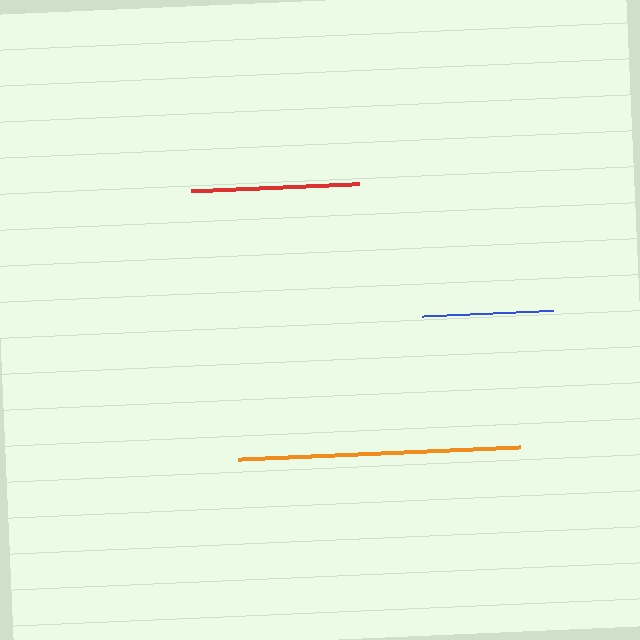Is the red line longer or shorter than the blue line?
The red line is longer than the blue line.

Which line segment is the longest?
The orange line is the longest at approximately 282 pixels.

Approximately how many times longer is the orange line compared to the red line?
The orange line is approximately 1.7 times the length of the red line.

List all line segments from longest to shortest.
From longest to shortest: orange, red, blue.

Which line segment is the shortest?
The blue line is the shortest at approximately 132 pixels.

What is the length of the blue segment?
The blue segment is approximately 132 pixels long.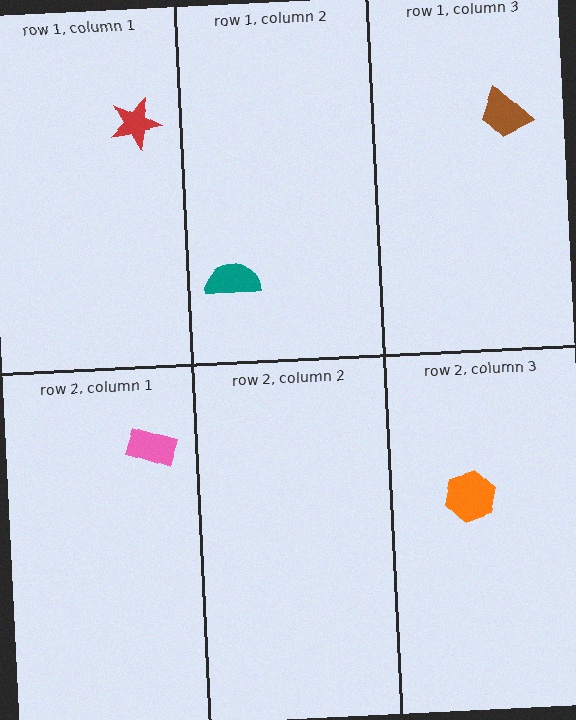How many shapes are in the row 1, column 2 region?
1.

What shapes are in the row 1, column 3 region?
The brown trapezoid.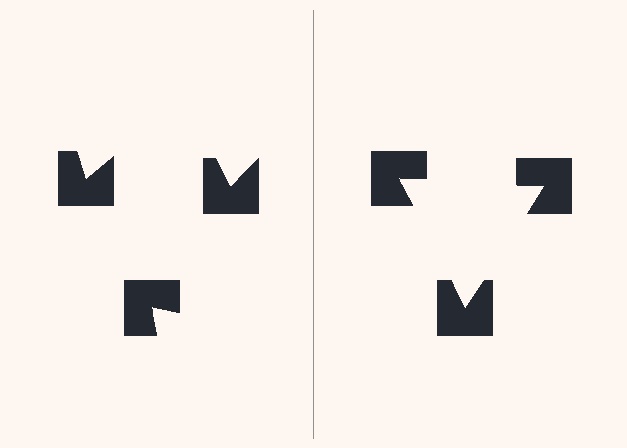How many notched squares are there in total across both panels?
6 — 3 on each side.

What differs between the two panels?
The notched squares are positioned identically on both sides; only the wedge orientations differ. On the right they align to a triangle; on the left they are misaligned.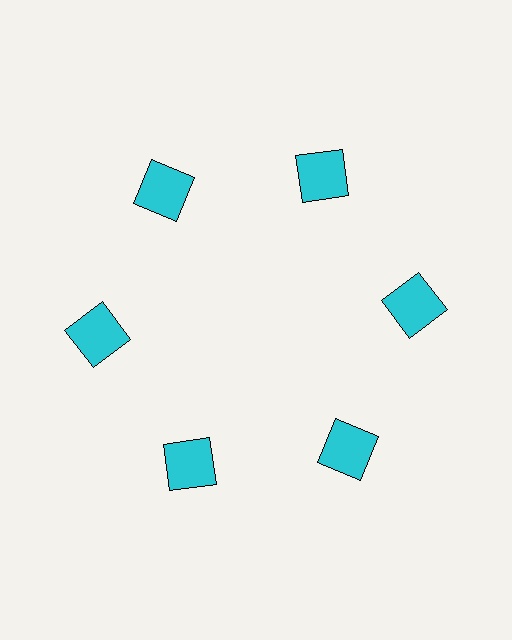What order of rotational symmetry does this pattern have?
This pattern has 6-fold rotational symmetry.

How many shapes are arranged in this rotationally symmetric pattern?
There are 6 shapes, arranged in 6 groups of 1.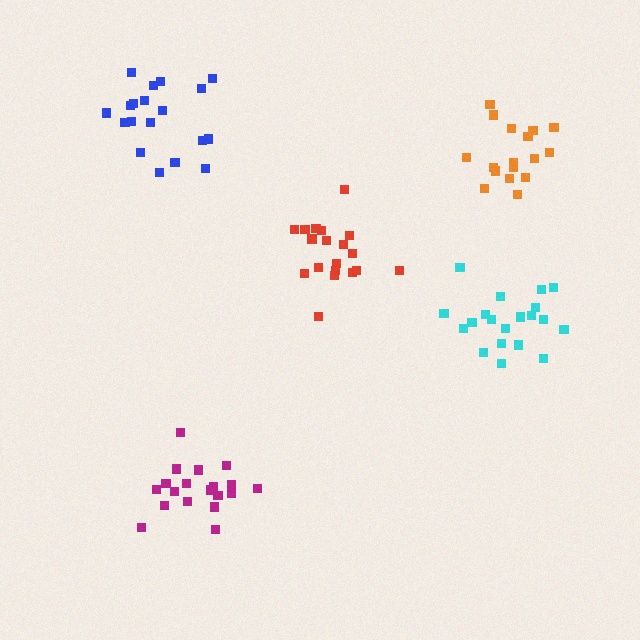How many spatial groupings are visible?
There are 5 spatial groupings.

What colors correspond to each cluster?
The clusters are colored: magenta, red, orange, blue, cyan.